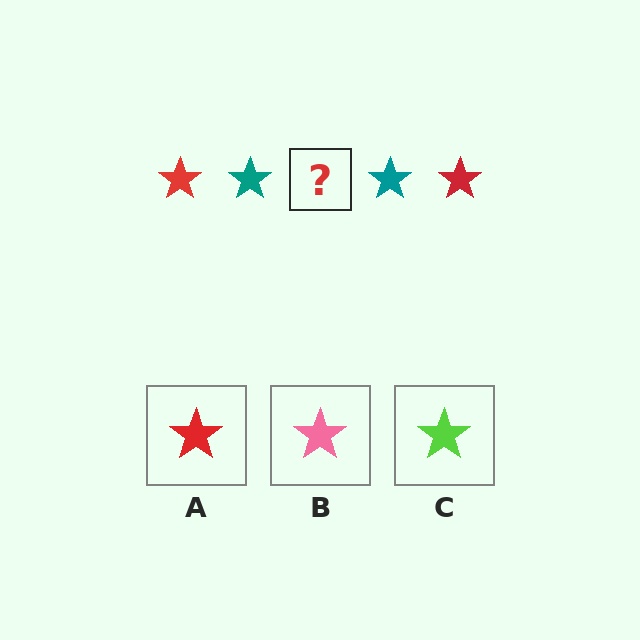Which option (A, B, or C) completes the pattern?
A.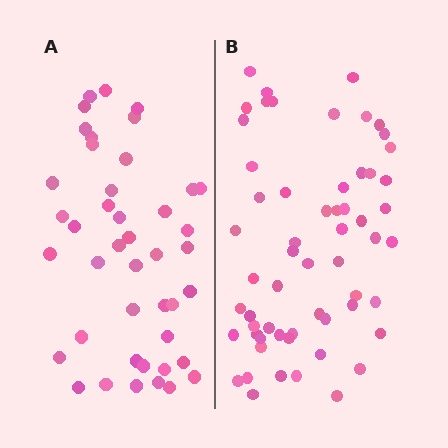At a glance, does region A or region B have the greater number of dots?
Region B (the right region) has more dots.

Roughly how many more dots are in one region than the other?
Region B has approximately 15 more dots than region A.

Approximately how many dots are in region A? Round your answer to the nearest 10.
About 40 dots. (The exact count is 43, which rounds to 40.)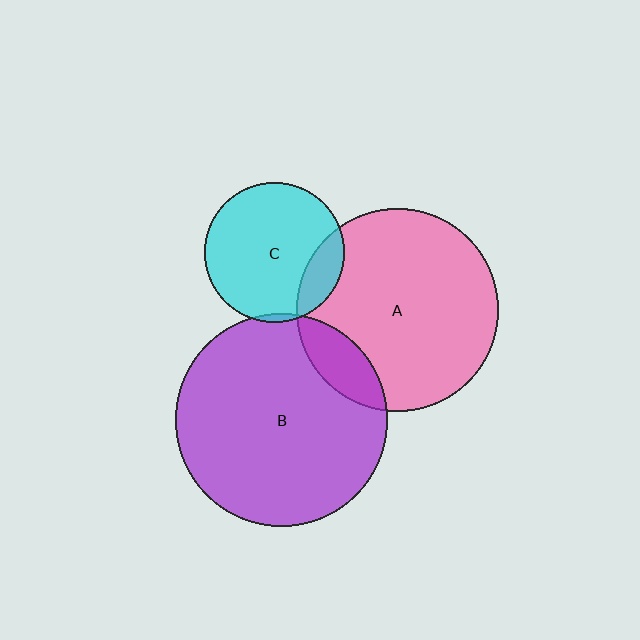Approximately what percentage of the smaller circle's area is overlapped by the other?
Approximately 15%.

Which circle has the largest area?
Circle B (purple).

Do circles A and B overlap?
Yes.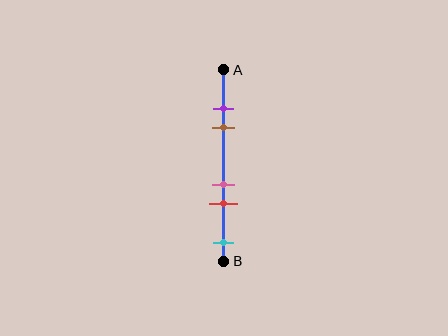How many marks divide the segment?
There are 5 marks dividing the segment.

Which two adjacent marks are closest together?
The purple and brown marks are the closest adjacent pair.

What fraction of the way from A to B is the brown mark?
The brown mark is approximately 30% (0.3) of the way from A to B.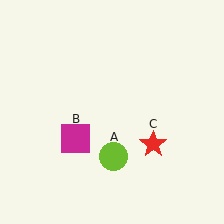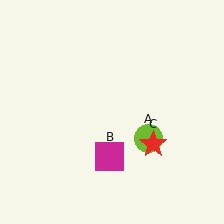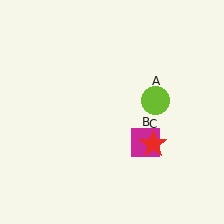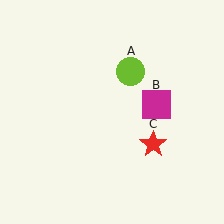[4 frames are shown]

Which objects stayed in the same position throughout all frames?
Red star (object C) remained stationary.